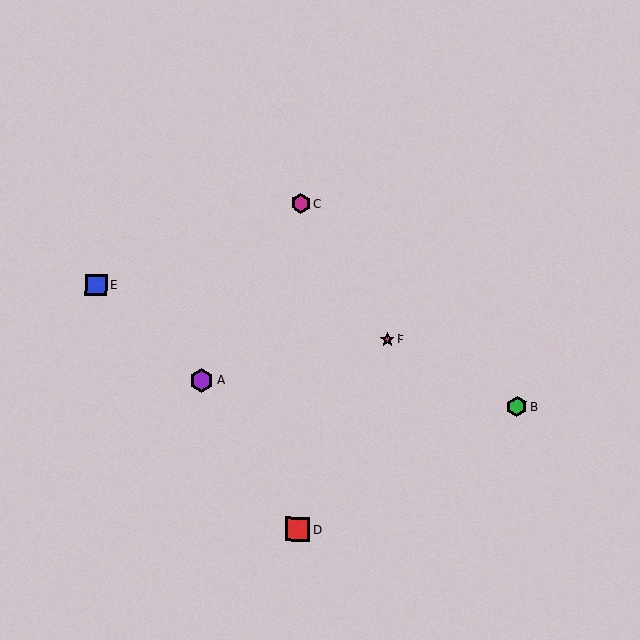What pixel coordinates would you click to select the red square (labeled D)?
Click at (298, 529) to select the red square D.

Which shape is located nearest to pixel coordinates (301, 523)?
The red square (labeled D) at (298, 529) is nearest to that location.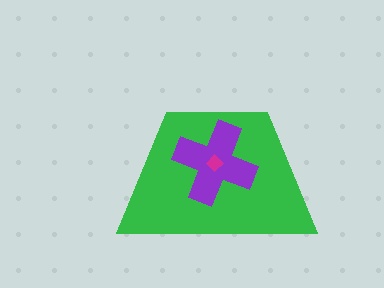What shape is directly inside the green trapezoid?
The purple cross.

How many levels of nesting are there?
3.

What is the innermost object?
The magenta diamond.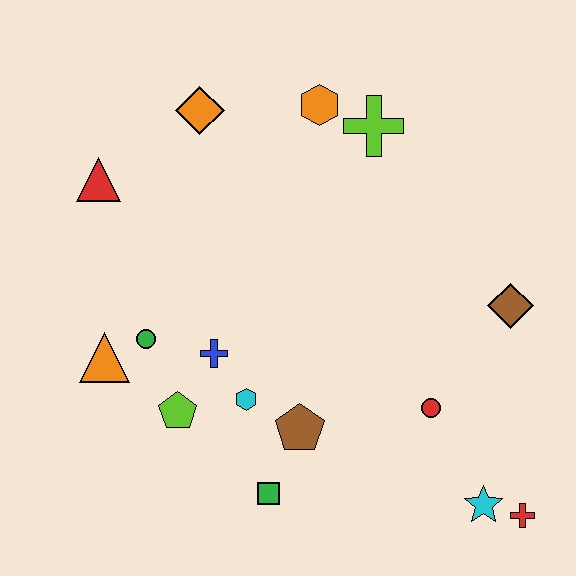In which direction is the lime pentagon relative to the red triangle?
The lime pentagon is below the red triangle.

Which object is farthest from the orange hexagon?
The red cross is farthest from the orange hexagon.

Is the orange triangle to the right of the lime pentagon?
No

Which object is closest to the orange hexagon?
The lime cross is closest to the orange hexagon.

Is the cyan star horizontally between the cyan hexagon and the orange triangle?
No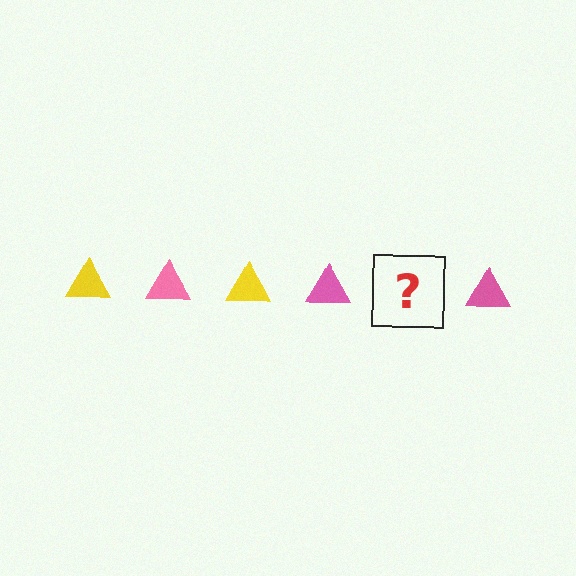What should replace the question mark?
The question mark should be replaced with a yellow triangle.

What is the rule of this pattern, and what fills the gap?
The rule is that the pattern cycles through yellow, pink triangles. The gap should be filled with a yellow triangle.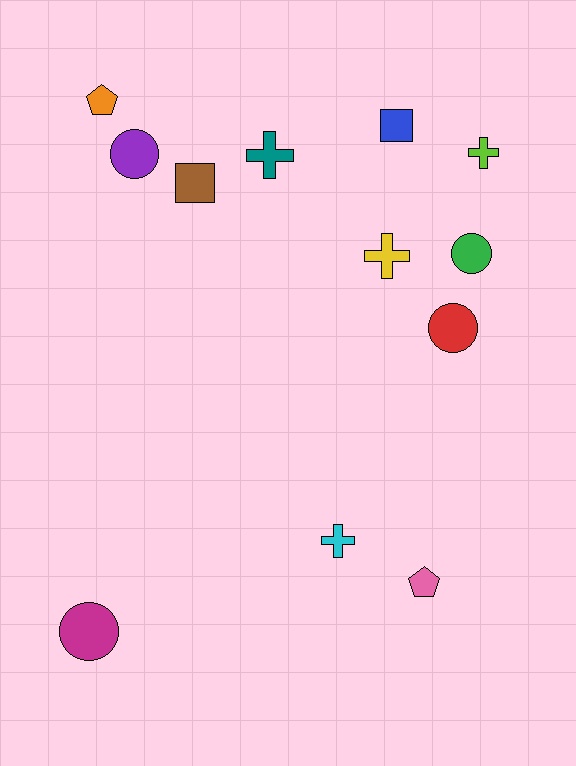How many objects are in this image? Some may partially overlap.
There are 12 objects.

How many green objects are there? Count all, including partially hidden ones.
There is 1 green object.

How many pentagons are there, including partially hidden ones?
There are 2 pentagons.